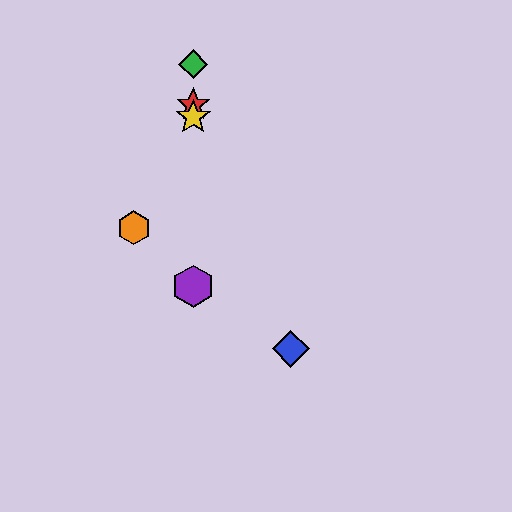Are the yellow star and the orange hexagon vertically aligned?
No, the yellow star is at x≈193 and the orange hexagon is at x≈134.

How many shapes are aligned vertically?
4 shapes (the red star, the green diamond, the yellow star, the purple hexagon) are aligned vertically.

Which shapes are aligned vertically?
The red star, the green diamond, the yellow star, the purple hexagon are aligned vertically.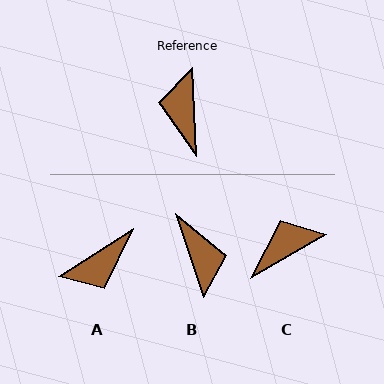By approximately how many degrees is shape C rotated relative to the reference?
Approximately 63 degrees clockwise.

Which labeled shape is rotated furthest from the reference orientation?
B, about 165 degrees away.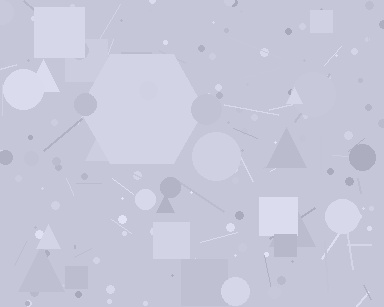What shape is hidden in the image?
A hexagon is hidden in the image.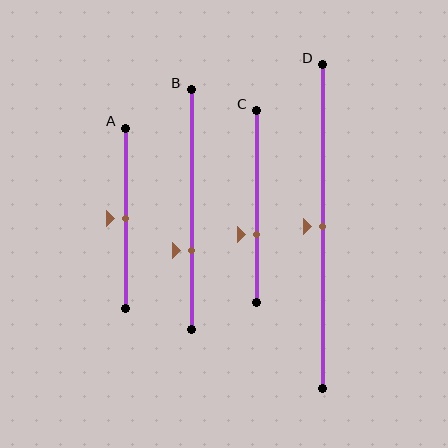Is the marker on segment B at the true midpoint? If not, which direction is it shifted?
No, the marker on segment B is shifted downward by about 17% of the segment length.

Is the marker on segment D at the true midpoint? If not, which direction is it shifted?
Yes, the marker on segment D is at the true midpoint.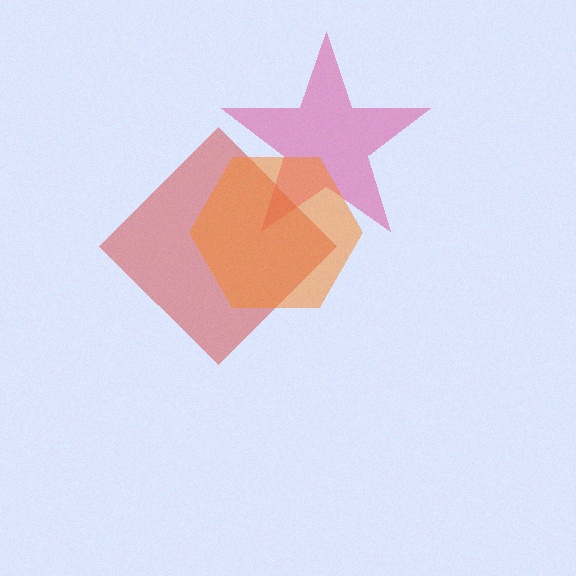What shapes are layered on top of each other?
The layered shapes are: a pink star, a red diamond, an orange hexagon.